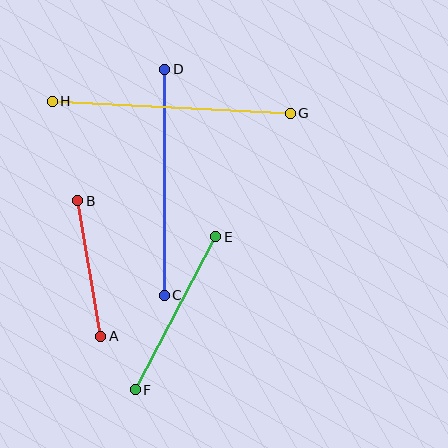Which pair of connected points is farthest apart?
Points G and H are farthest apart.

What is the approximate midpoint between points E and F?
The midpoint is at approximately (175, 313) pixels.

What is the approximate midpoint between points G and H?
The midpoint is at approximately (171, 107) pixels.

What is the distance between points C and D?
The distance is approximately 226 pixels.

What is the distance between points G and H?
The distance is approximately 238 pixels.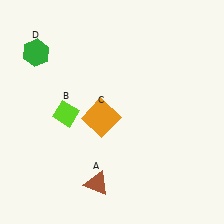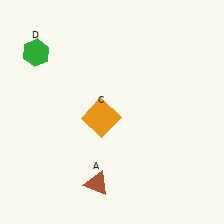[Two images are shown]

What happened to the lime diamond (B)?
The lime diamond (B) was removed in Image 2. It was in the bottom-left area of Image 1.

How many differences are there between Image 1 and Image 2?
There is 1 difference between the two images.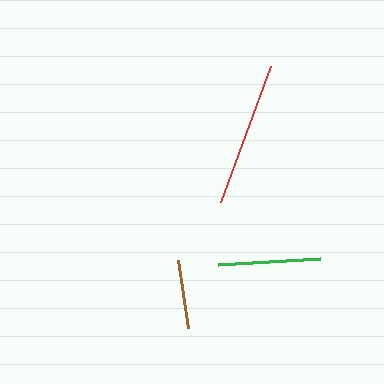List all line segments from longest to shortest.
From longest to shortest: red, green, brown.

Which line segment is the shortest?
The brown line is the shortest at approximately 68 pixels.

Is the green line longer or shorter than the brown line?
The green line is longer than the brown line.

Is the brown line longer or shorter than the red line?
The red line is longer than the brown line.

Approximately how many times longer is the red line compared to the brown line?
The red line is approximately 2.1 times the length of the brown line.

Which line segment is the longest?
The red line is the longest at approximately 145 pixels.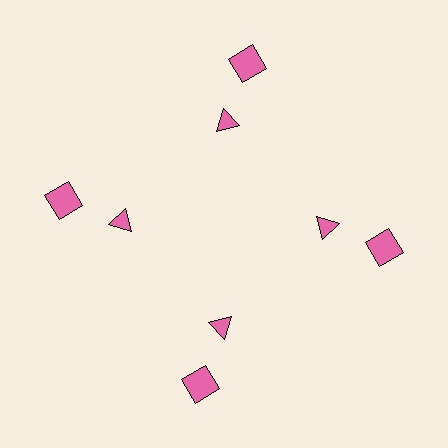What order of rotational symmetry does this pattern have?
This pattern has 4-fold rotational symmetry.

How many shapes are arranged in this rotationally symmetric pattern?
There are 8 shapes, arranged in 4 groups of 2.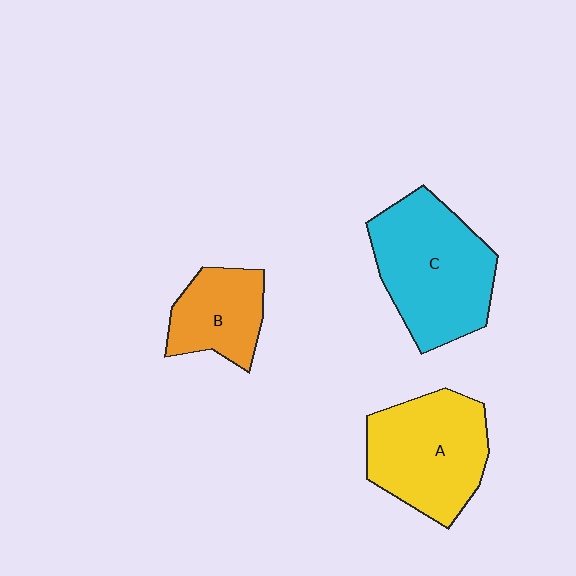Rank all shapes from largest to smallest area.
From largest to smallest: C (cyan), A (yellow), B (orange).